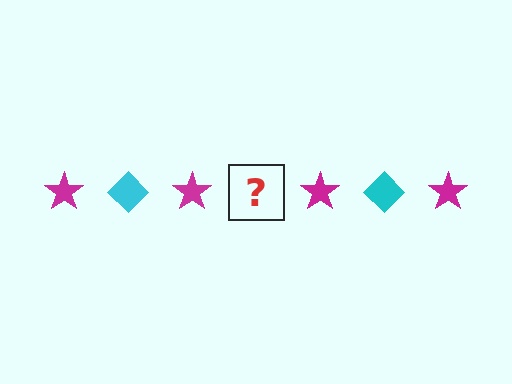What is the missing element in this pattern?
The missing element is a cyan diamond.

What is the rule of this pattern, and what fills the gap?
The rule is that the pattern alternates between magenta star and cyan diamond. The gap should be filled with a cyan diamond.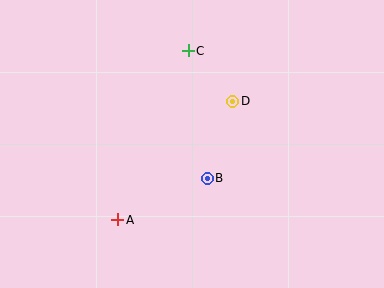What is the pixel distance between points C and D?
The distance between C and D is 67 pixels.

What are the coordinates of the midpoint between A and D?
The midpoint between A and D is at (175, 161).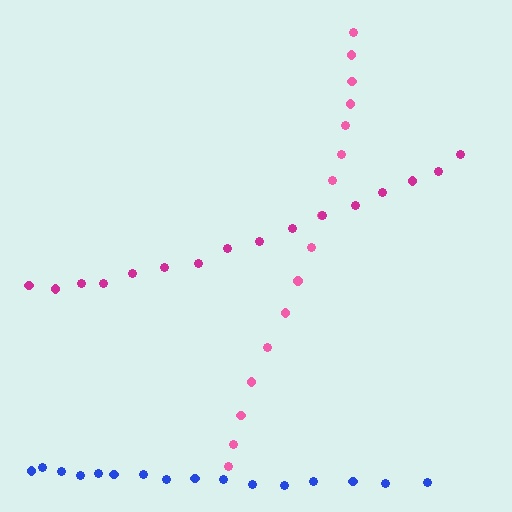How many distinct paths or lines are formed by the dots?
There are 3 distinct paths.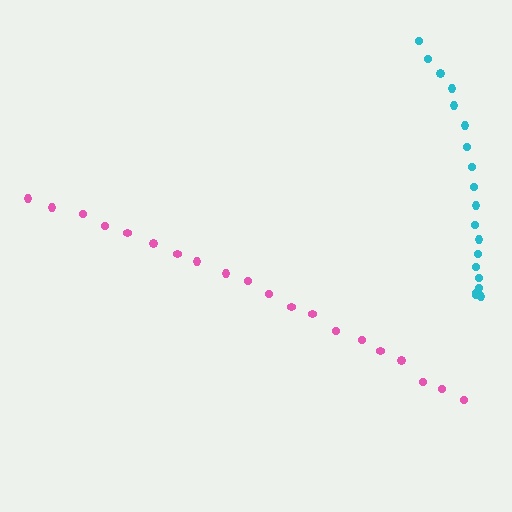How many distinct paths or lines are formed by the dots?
There are 2 distinct paths.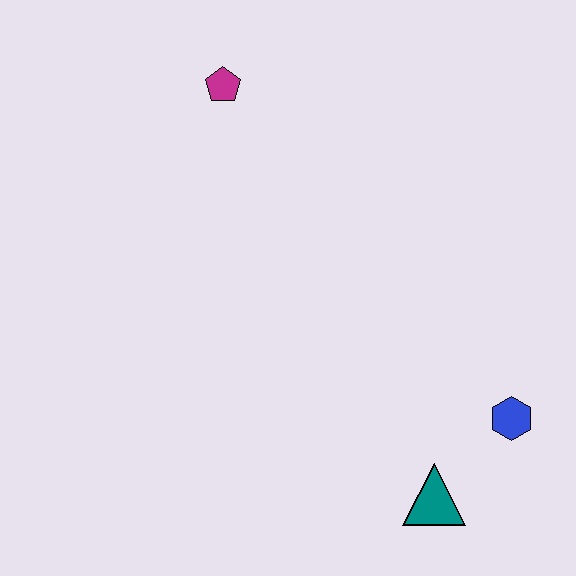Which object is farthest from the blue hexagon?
The magenta pentagon is farthest from the blue hexagon.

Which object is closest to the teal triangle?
The blue hexagon is closest to the teal triangle.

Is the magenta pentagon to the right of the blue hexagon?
No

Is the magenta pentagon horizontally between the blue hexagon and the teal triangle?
No